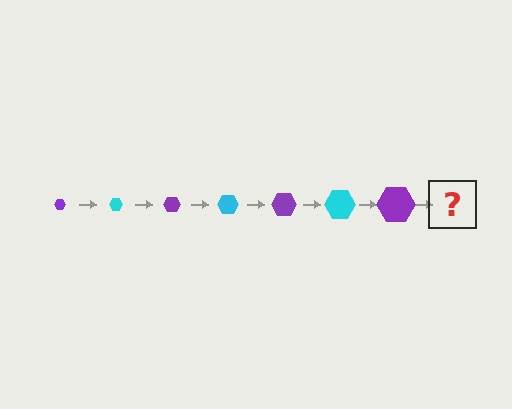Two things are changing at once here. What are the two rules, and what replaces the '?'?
The two rules are that the hexagon grows larger each step and the color cycles through purple and cyan. The '?' should be a cyan hexagon, larger than the previous one.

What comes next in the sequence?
The next element should be a cyan hexagon, larger than the previous one.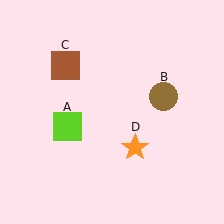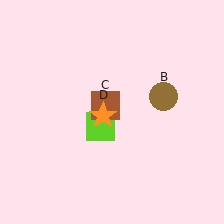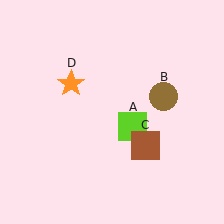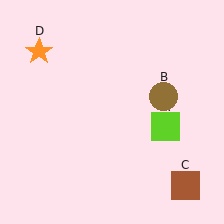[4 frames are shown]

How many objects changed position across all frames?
3 objects changed position: lime square (object A), brown square (object C), orange star (object D).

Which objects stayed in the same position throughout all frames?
Brown circle (object B) remained stationary.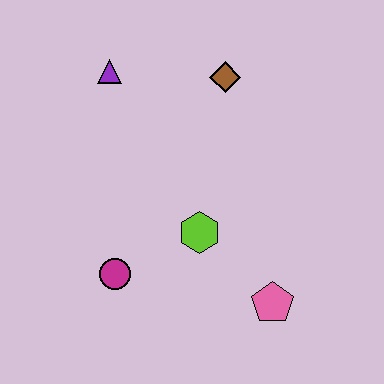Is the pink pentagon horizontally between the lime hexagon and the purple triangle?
No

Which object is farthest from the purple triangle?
The pink pentagon is farthest from the purple triangle.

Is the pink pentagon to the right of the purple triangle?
Yes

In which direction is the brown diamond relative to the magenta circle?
The brown diamond is above the magenta circle.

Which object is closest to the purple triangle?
The brown diamond is closest to the purple triangle.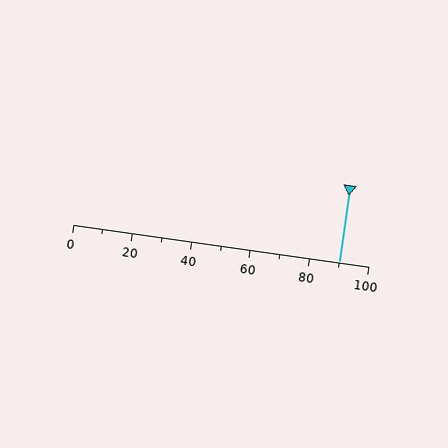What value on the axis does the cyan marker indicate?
The marker indicates approximately 90.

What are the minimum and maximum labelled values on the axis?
The axis runs from 0 to 100.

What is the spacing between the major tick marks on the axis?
The major ticks are spaced 20 apart.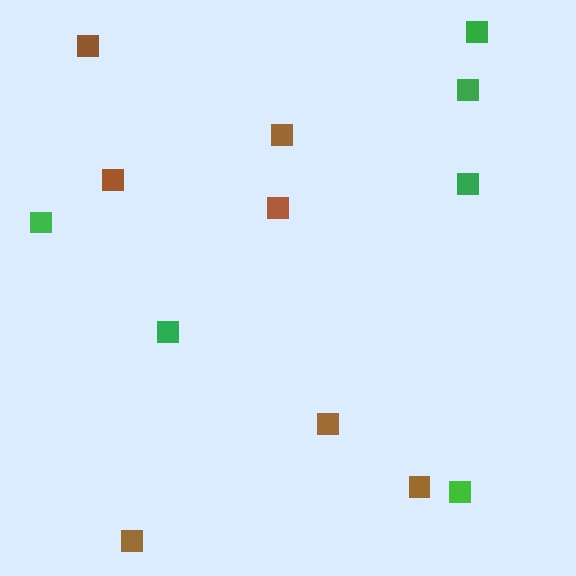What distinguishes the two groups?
There are 2 groups: one group of brown squares (7) and one group of green squares (6).